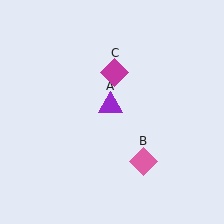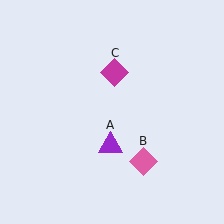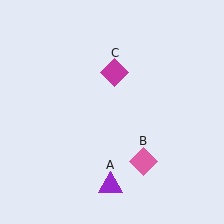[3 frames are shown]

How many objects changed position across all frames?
1 object changed position: purple triangle (object A).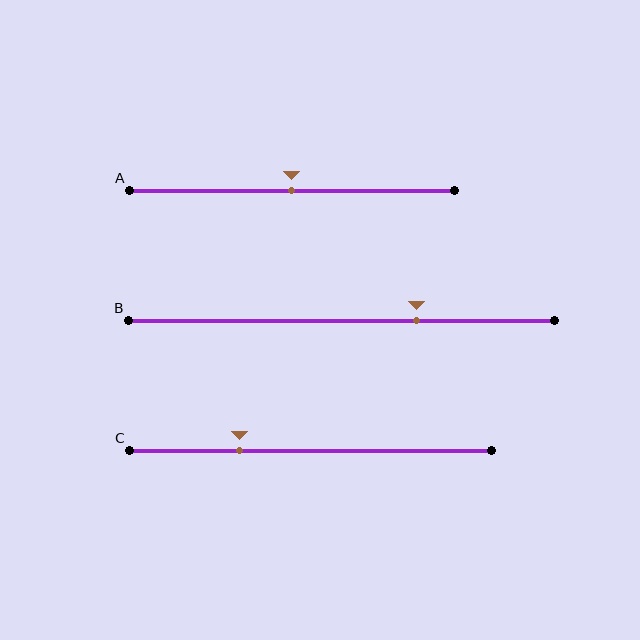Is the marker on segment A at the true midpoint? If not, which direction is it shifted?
Yes, the marker on segment A is at the true midpoint.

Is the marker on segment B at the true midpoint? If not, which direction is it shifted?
No, the marker on segment B is shifted to the right by about 18% of the segment length.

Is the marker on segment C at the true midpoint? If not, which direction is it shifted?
No, the marker on segment C is shifted to the left by about 20% of the segment length.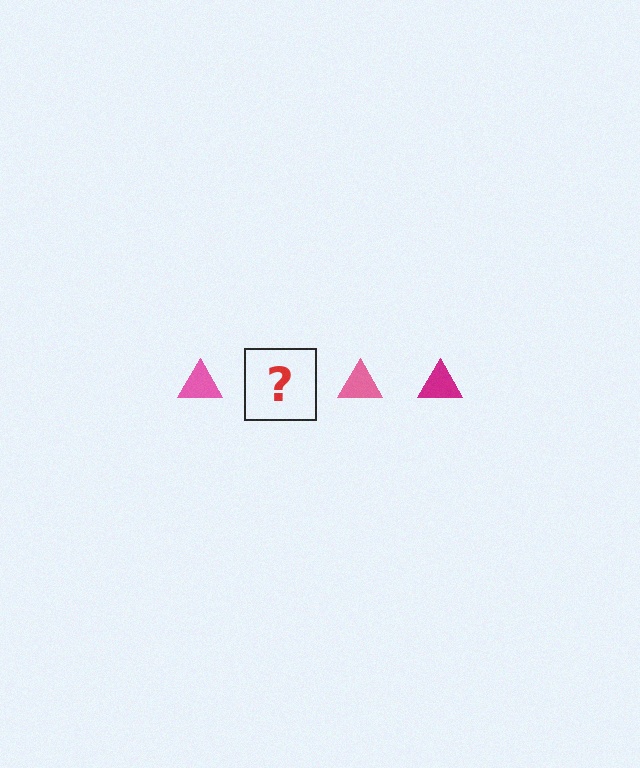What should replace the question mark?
The question mark should be replaced with a magenta triangle.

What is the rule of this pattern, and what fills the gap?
The rule is that the pattern cycles through pink, magenta triangles. The gap should be filled with a magenta triangle.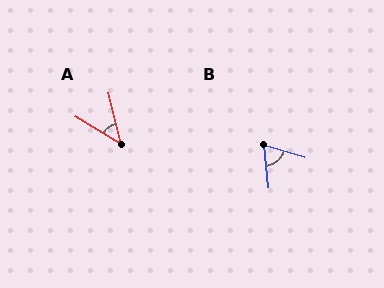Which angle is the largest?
B, at approximately 68 degrees.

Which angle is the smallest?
A, at approximately 45 degrees.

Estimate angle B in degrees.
Approximately 68 degrees.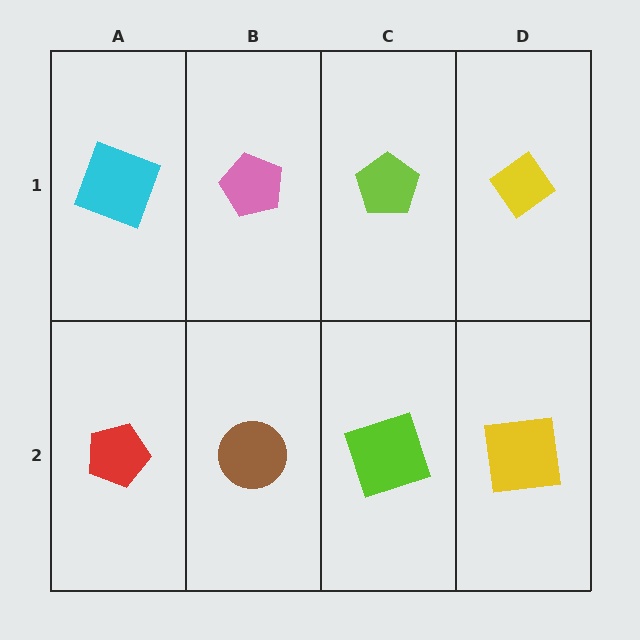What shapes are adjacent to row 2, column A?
A cyan square (row 1, column A), a brown circle (row 2, column B).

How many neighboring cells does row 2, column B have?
3.